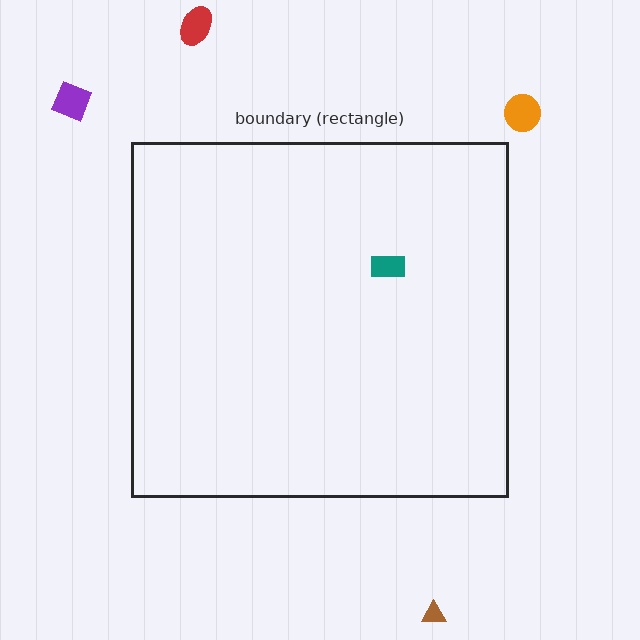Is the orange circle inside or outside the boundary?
Outside.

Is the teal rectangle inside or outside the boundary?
Inside.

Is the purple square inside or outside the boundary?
Outside.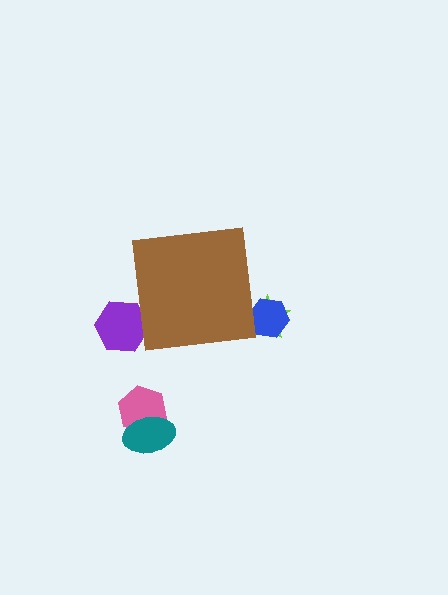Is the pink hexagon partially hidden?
No, the pink hexagon is fully visible.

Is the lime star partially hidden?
Yes, the lime star is partially hidden behind the brown square.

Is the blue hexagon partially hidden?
Yes, the blue hexagon is partially hidden behind the brown square.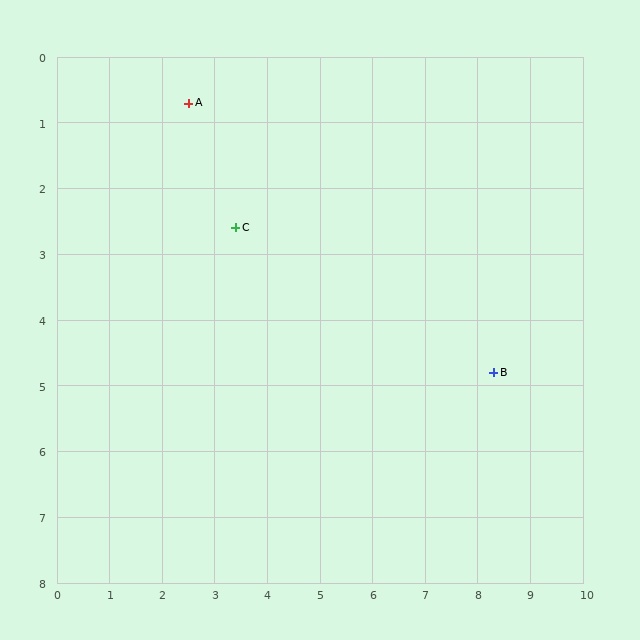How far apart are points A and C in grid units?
Points A and C are about 2.1 grid units apart.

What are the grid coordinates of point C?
Point C is at approximately (3.4, 2.6).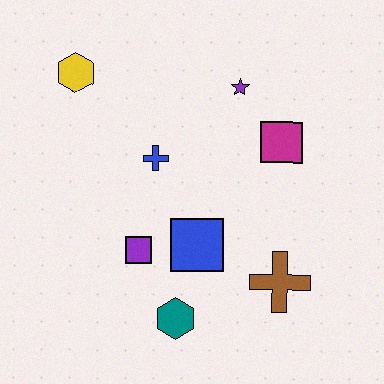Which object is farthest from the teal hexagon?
The yellow hexagon is farthest from the teal hexagon.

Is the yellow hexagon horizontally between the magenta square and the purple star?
No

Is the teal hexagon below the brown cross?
Yes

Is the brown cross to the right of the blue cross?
Yes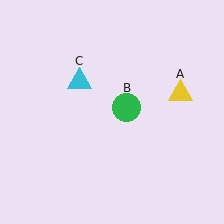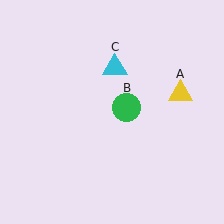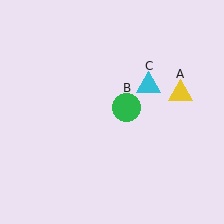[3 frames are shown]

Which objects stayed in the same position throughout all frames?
Yellow triangle (object A) and green circle (object B) remained stationary.